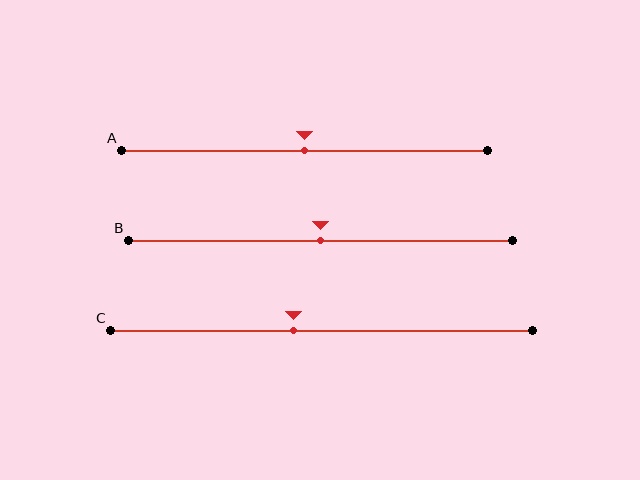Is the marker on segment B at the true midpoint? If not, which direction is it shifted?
Yes, the marker on segment B is at the true midpoint.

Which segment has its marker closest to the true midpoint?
Segment A has its marker closest to the true midpoint.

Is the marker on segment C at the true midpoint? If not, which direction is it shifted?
No, the marker on segment C is shifted to the left by about 7% of the segment length.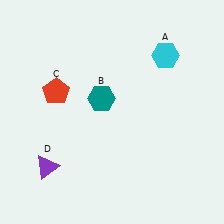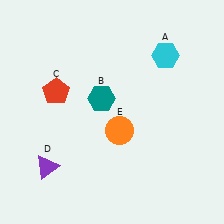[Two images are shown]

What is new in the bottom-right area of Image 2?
An orange circle (E) was added in the bottom-right area of Image 2.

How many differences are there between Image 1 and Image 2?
There is 1 difference between the two images.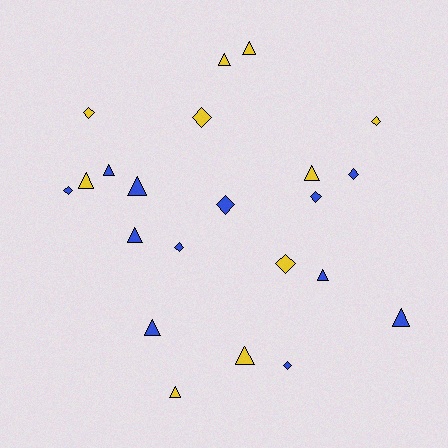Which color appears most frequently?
Blue, with 12 objects.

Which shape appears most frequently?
Triangle, with 12 objects.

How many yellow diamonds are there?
There are 4 yellow diamonds.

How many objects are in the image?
There are 22 objects.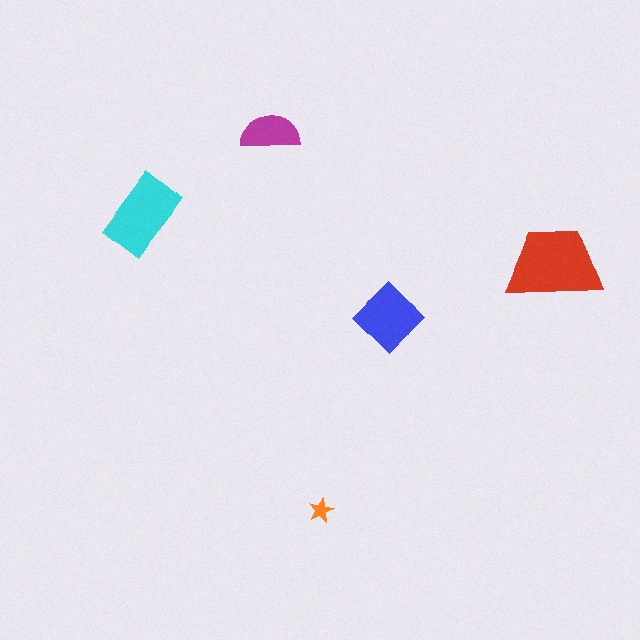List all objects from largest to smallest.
The red trapezoid, the cyan rectangle, the blue diamond, the magenta semicircle, the orange star.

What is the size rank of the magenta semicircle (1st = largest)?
4th.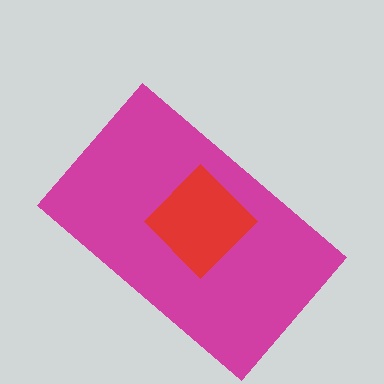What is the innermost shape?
The red diamond.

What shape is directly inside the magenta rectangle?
The red diamond.